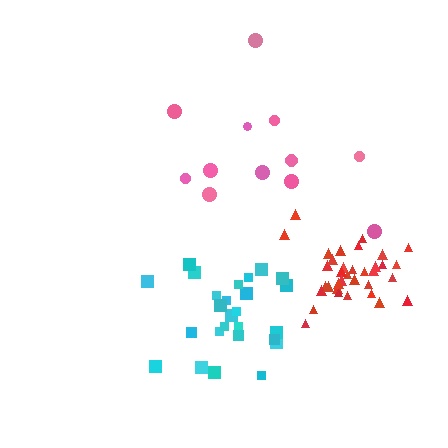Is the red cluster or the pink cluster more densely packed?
Red.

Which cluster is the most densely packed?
Red.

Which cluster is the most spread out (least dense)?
Pink.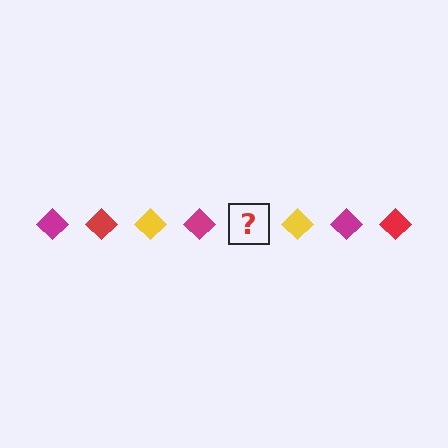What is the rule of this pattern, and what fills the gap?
The rule is that the pattern cycles through magenta, red, yellow diamonds. The gap should be filled with a red diamond.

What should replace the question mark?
The question mark should be replaced with a red diamond.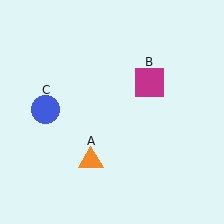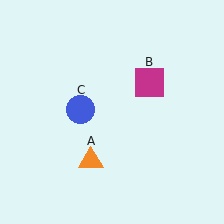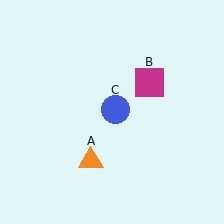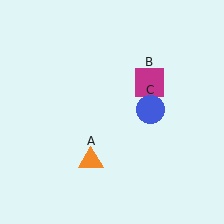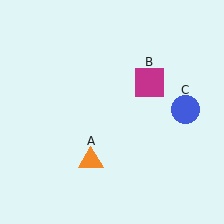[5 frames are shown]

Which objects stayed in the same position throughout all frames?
Orange triangle (object A) and magenta square (object B) remained stationary.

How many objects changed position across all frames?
1 object changed position: blue circle (object C).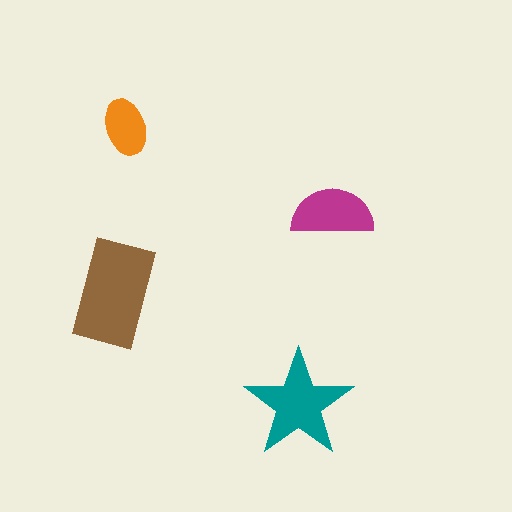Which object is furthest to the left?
The brown rectangle is leftmost.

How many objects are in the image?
There are 4 objects in the image.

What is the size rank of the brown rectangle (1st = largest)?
1st.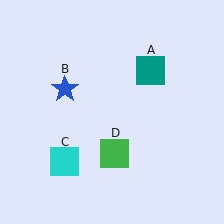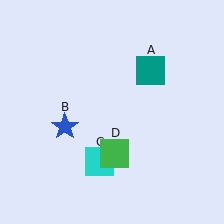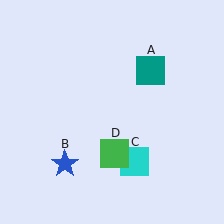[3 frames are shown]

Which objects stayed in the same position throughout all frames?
Teal square (object A) and green square (object D) remained stationary.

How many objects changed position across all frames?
2 objects changed position: blue star (object B), cyan square (object C).